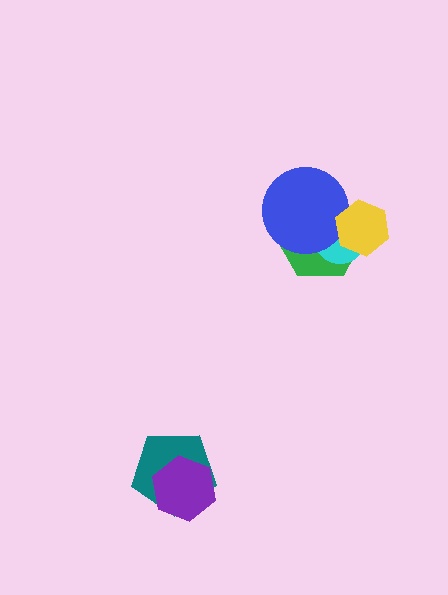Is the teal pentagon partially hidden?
Yes, it is partially covered by another shape.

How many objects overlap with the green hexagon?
3 objects overlap with the green hexagon.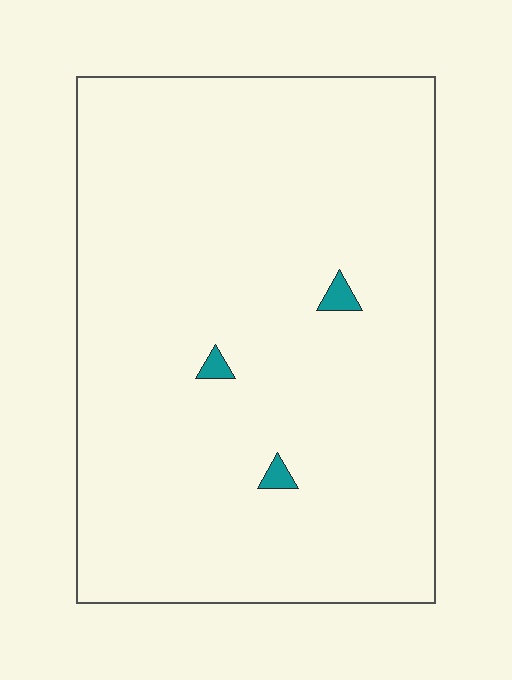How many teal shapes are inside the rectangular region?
3.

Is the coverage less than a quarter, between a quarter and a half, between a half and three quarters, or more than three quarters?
Less than a quarter.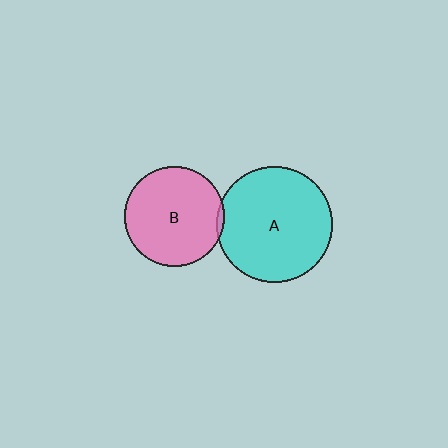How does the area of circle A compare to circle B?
Approximately 1.3 times.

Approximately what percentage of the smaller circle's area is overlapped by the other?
Approximately 5%.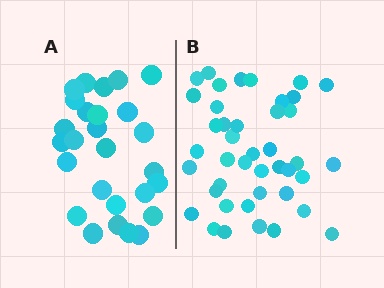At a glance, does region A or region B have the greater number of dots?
Region B (the right region) has more dots.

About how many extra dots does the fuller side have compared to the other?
Region B has approximately 15 more dots than region A.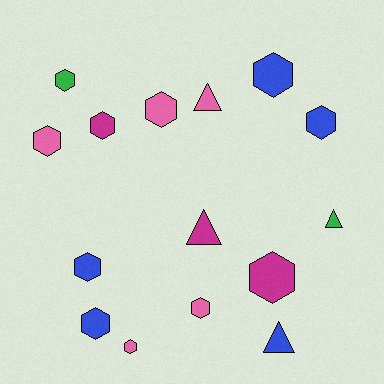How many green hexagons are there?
There is 1 green hexagon.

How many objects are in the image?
There are 15 objects.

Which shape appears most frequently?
Hexagon, with 11 objects.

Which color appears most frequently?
Pink, with 5 objects.